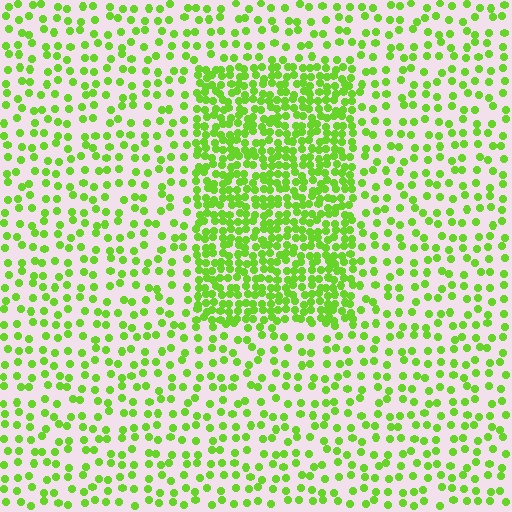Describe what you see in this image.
The image contains small lime elements arranged at two different densities. A rectangle-shaped region is visible where the elements are more densely packed than the surrounding area.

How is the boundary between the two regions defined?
The boundary is defined by a change in element density (approximately 2.5x ratio). All elements are the same color, size, and shape.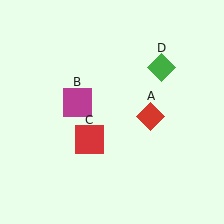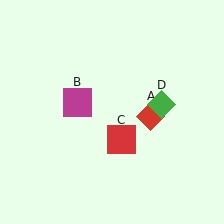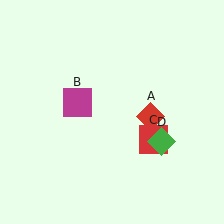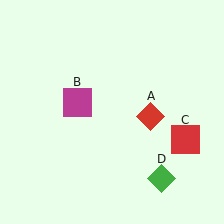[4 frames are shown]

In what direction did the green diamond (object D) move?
The green diamond (object D) moved down.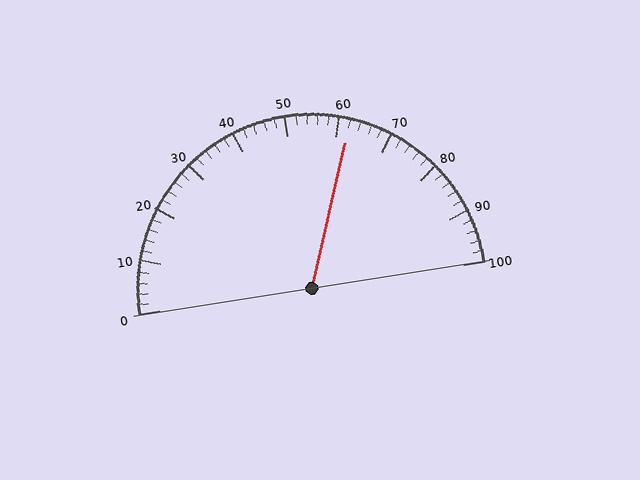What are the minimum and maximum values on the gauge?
The gauge ranges from 0 to 100.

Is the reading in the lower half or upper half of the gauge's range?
The reading is in the upper half of the range (0 to 100).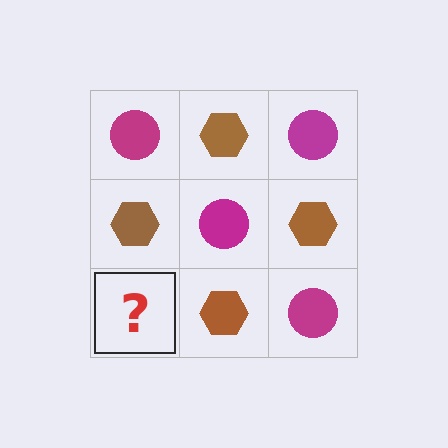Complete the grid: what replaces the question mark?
The question mark should be replaced with a magenta circle.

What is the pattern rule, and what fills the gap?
The rule is that it alternates magenta circle and brown hexagon in a checkerboard pattern. The gap should be filled with a magenta circle.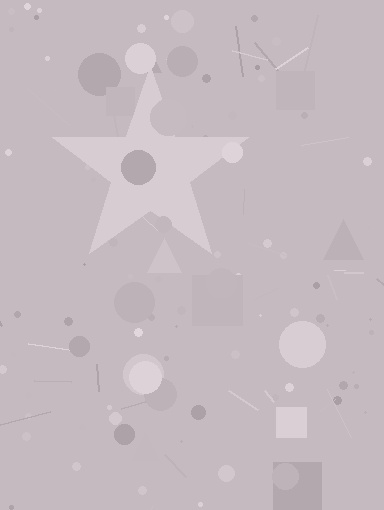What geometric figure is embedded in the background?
A star is embedded in the background.